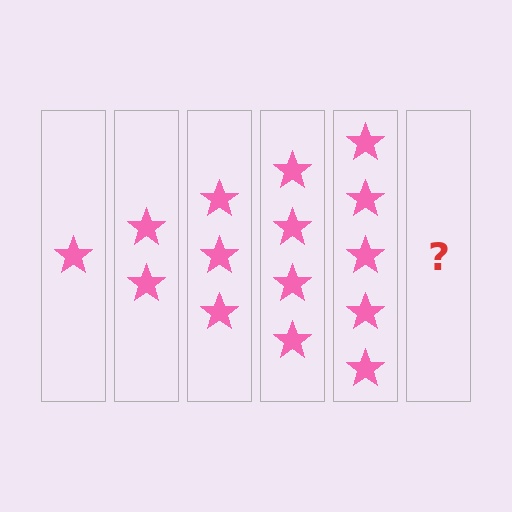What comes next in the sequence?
The next element should be 6 stars.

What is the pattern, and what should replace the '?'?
The pattern is that each step adds one more star. The '?' should be 6 stars.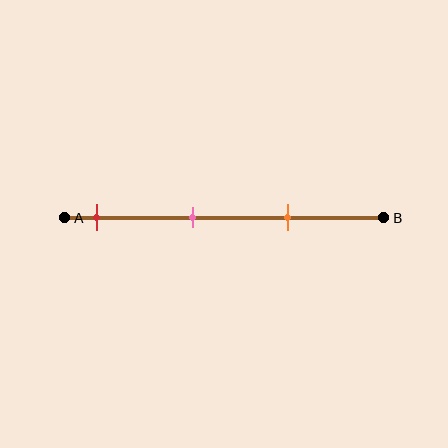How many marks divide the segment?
There are 3 marks dividing the segment.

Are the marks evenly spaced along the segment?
Yes, the marks are approximately evenly spaced.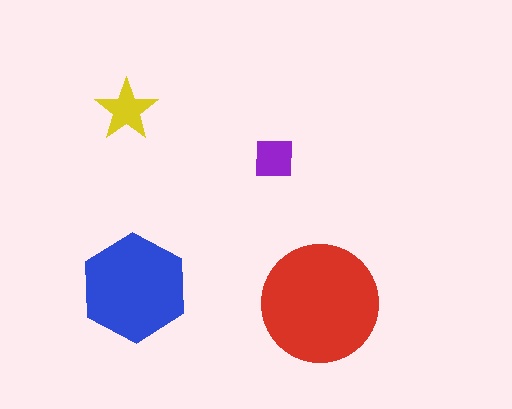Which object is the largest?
The red circle.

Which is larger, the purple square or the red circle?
The red circle.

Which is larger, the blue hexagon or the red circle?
The red circle.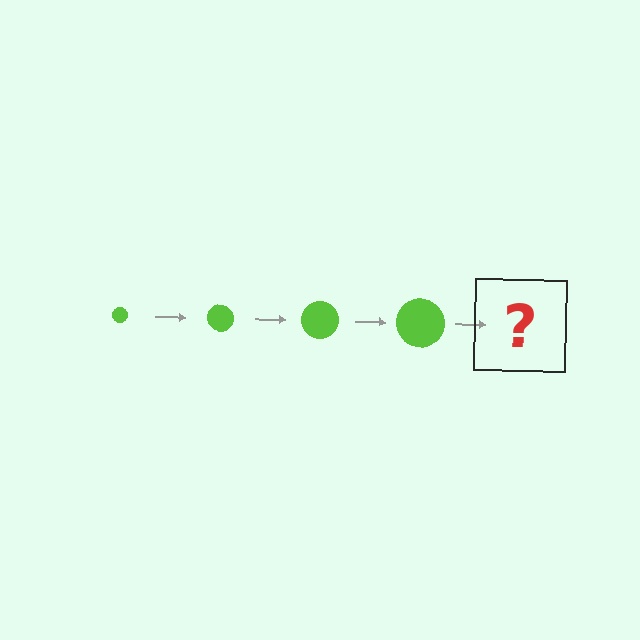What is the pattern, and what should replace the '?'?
The pattern is that the circle gets progressively larger each step. The '?' should be a lime circle, larger than the previous one.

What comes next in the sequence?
The next element should be a lime circle, larger than the previous one.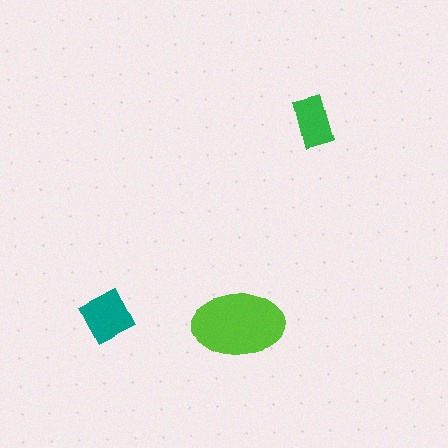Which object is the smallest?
The green rectangle.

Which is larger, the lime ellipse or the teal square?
The lime ellipse.